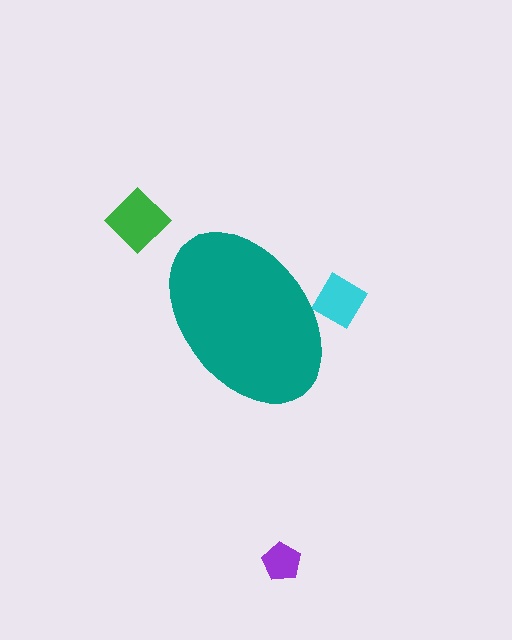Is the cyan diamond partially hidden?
Yes, the cyan diamond is partially hidden behind the teal ellipse.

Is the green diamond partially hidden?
No, the green diamond is fully visible.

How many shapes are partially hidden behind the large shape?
1 shape is partially hidden.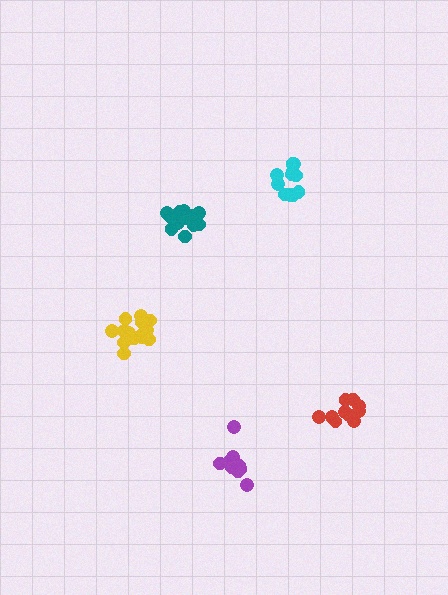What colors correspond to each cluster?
The clusters are colored: cyan, purple, yellow, red, teal.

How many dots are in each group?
Group 1: 11 dots, Group 2: 10 dots, Group 3: 14 dots, Group 4: 10 dots, Group 5: 16 dots (61 total).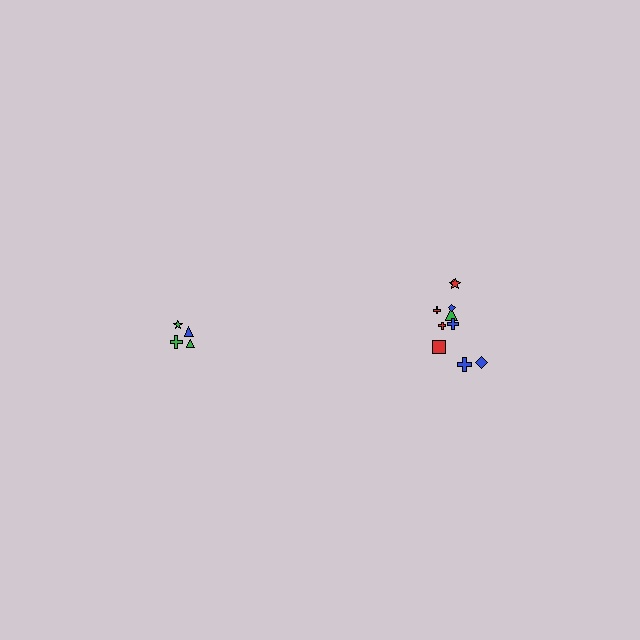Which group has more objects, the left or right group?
The right group.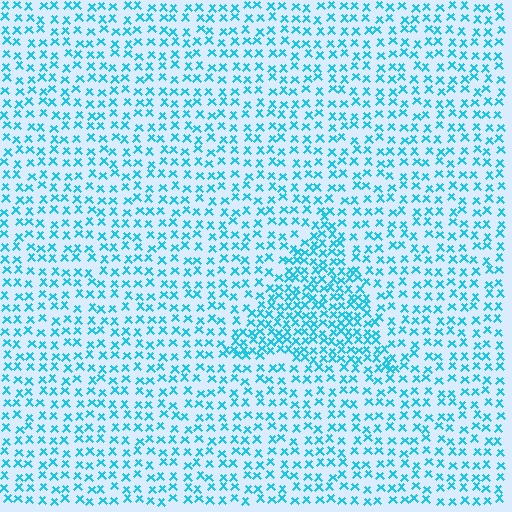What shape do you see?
I see a triangle.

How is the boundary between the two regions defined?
The boundary is defined by a change in element density (approximately 1.8x ratio). All elements are the same color, size, and shape.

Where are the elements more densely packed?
The elements are more densely packed inside the triangle boundary.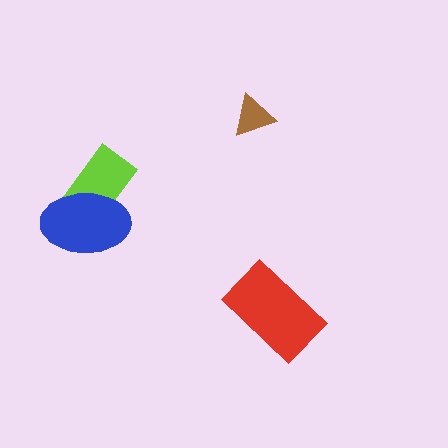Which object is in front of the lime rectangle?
The blue ellipse is in front of the lime rectangle.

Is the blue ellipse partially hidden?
No, no other shape covers it.